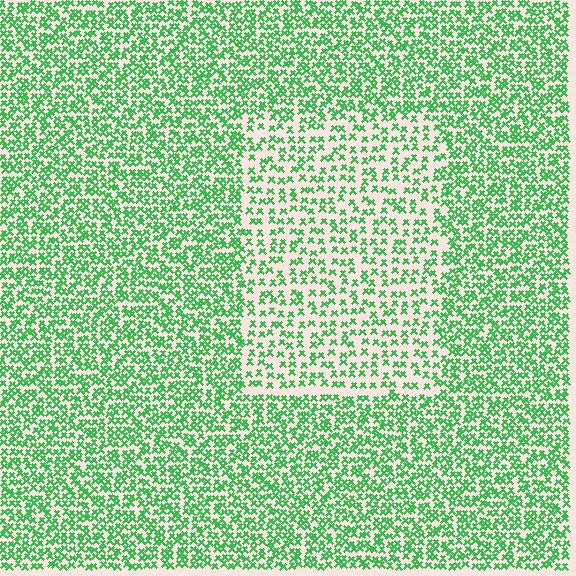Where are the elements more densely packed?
The elements are more densely packed outside the rectangle boundary.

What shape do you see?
I see a rectangle.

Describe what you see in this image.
The image contains small green elements arranged at two different densities. A rectangle-shaped region is visible where the elements are less densely packed than the surrounding area.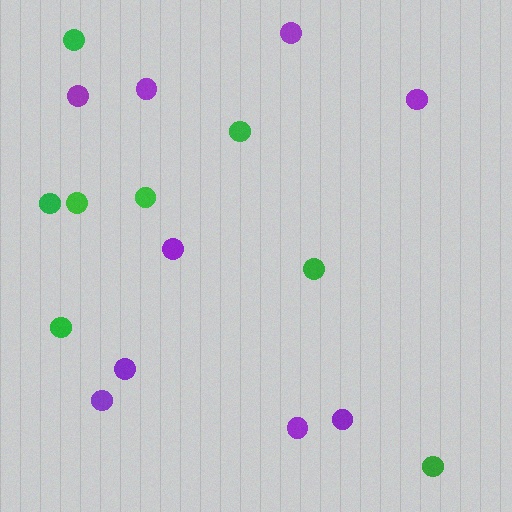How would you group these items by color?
There are 2 groups: one group of green circles (8) and one group of purple circles (9).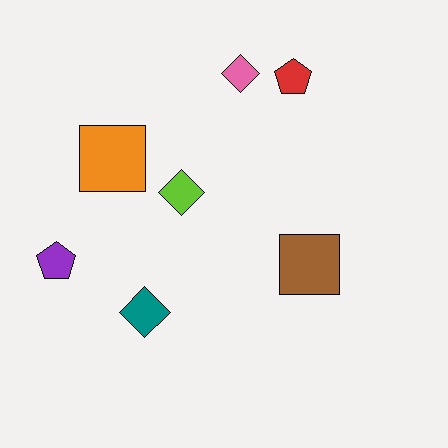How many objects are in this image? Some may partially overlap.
There are 7 objects.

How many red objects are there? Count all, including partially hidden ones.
There is 1 red object.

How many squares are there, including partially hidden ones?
There are 2 squares.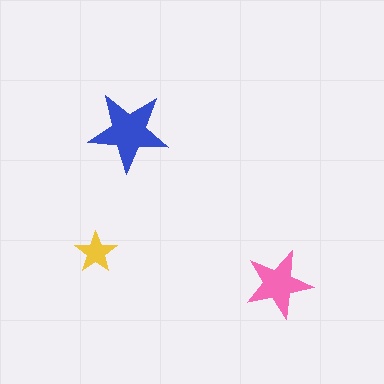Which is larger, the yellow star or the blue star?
The blue one.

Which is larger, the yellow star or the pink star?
The pink one.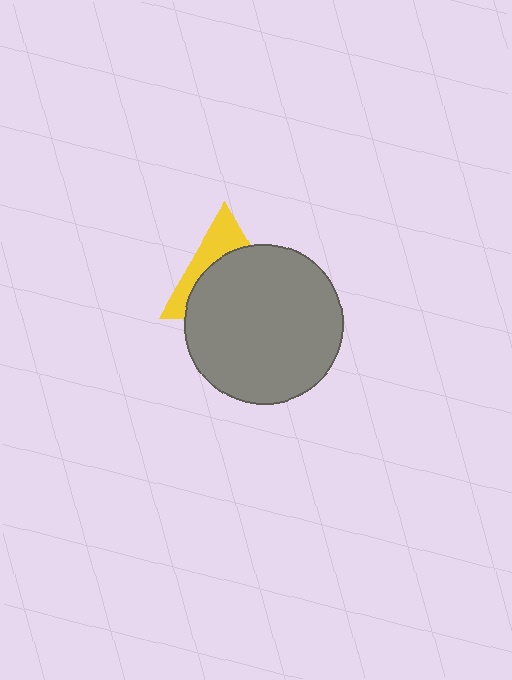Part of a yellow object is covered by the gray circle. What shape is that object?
It is a triangle.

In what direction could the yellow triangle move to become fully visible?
The yellow triangle could move up. That would shift it out from behind the gray circle entirely.